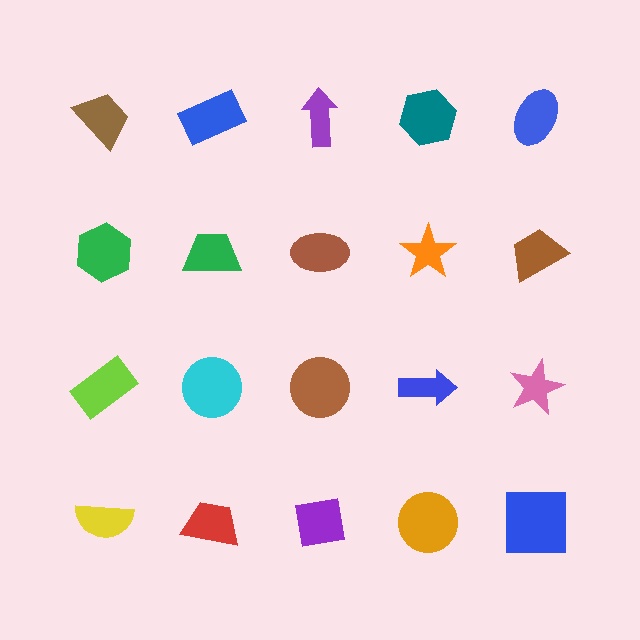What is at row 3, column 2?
A cyan circle.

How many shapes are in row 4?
5 shapes.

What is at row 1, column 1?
A brown trapezoid.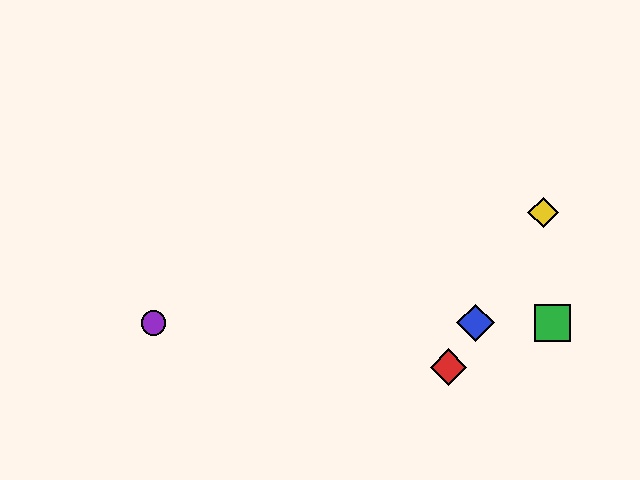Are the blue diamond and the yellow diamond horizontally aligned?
No, the blue diamond is at y≈323 and the yellow diamond is at y≈213.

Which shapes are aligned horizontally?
The blue diamond, the green square, the purple circle are aligned horizontally.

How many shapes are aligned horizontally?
3 shapes (the blue diamond, the green square, the purple circle) are aligned horizontally.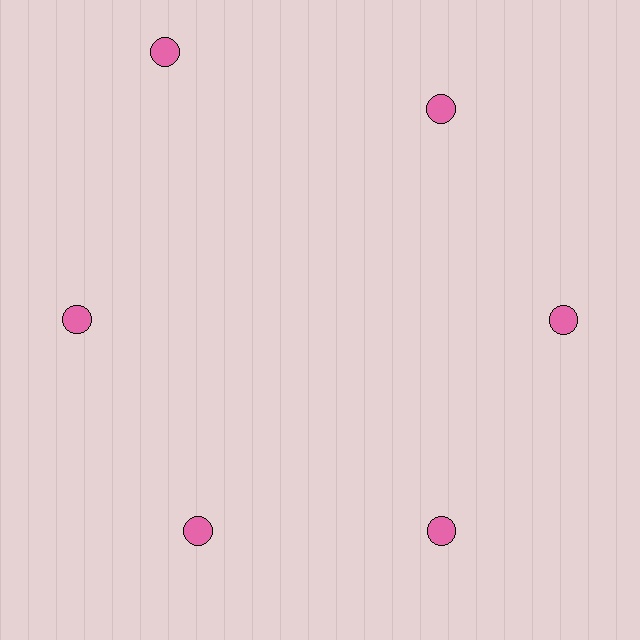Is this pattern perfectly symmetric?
No. The 6 pink circles are arranged in a ring, but one element near the 11 o'clock position is pushed outward from the center, breaking the 6-fold rotational symmetry.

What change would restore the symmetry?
The symmetry would be restored by moving it inward, back onto the ring so that all 6 circles sit at equal angles and equal distance from the center.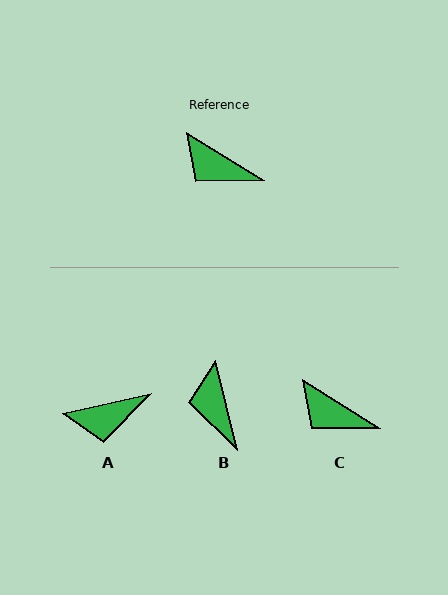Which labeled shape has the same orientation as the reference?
C.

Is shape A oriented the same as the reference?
No, it is off by about 45 degrees.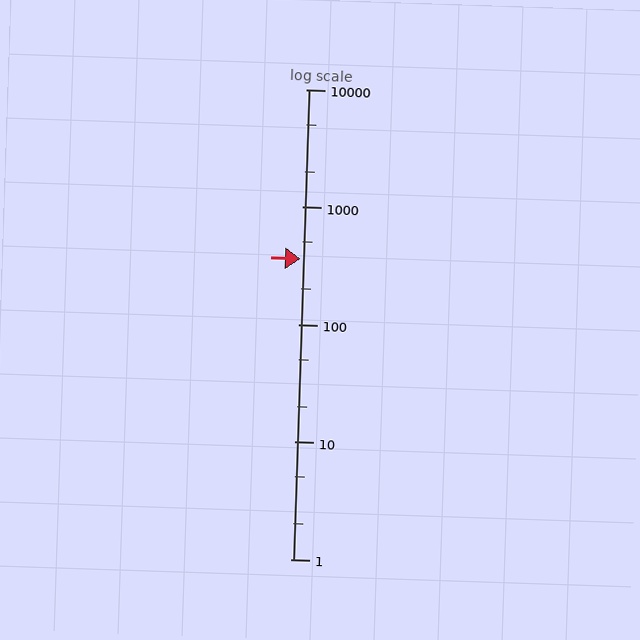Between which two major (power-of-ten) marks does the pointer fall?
The pointer is between 100 and 1000.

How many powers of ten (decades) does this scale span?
The scale spans 4 decades, from 1 to 10000.